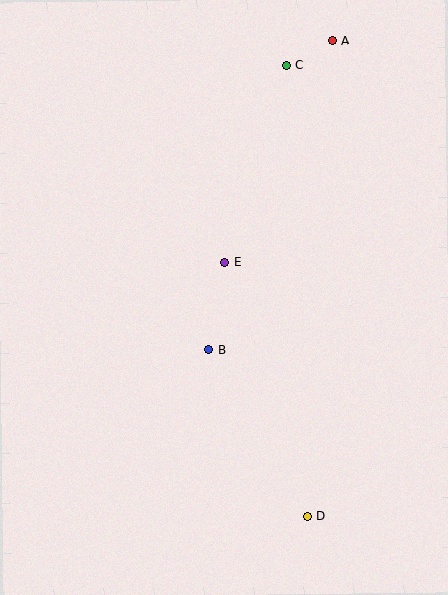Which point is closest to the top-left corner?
Point C is closest to the top-left corner.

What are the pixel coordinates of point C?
Point C is at (286, 66).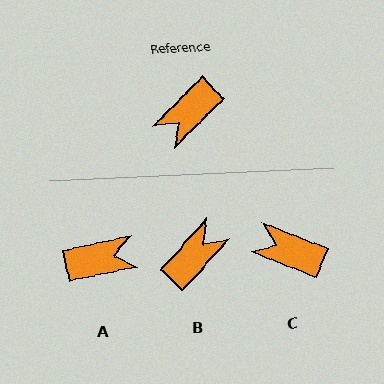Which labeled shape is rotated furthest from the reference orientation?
B, about 177 degrees away.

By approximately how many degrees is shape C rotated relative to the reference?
Approximately 66 degrees clockwise.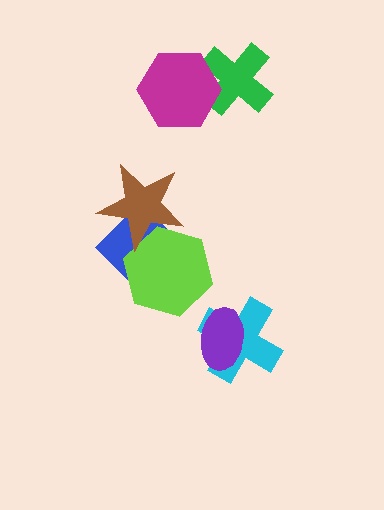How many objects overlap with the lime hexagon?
2 objects overlap with the lime hexagon.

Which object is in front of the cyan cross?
The purple ellipse is in front of the cyan cross.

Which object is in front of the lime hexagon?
The brown star is in front of the lime hexagon.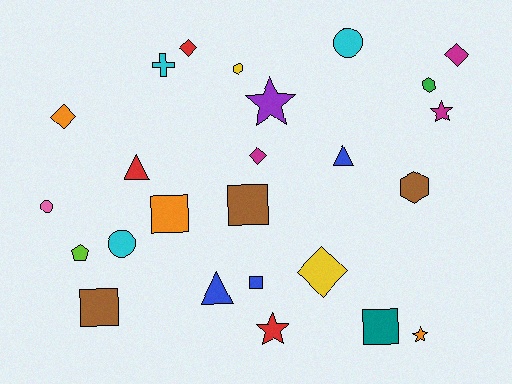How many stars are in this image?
There are 4 stars.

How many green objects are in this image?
There is 1 green object.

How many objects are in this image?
There are 25 objects.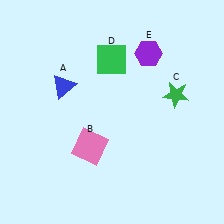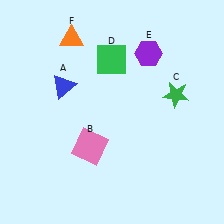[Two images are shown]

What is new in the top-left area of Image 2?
An orange triangle (F) was added in the top-left area of Image 2.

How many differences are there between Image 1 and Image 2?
There is 1 difference between the two images.